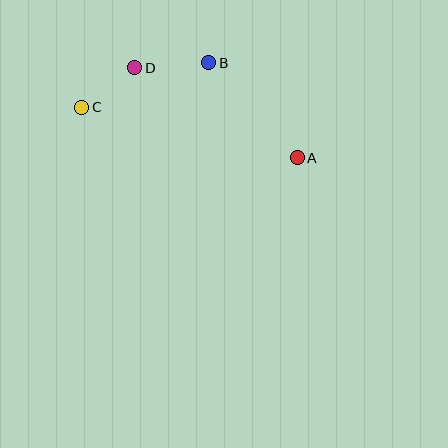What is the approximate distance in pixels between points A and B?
The distance between A and B is approximately 129 pixels.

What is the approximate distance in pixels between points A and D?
The distance between A and D is approximately 185 pixels.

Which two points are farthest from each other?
Points A and C are farthest from each other.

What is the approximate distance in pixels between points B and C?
The distance between B and C is approximately 135 pixels.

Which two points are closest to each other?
Points C and D are closest to each other.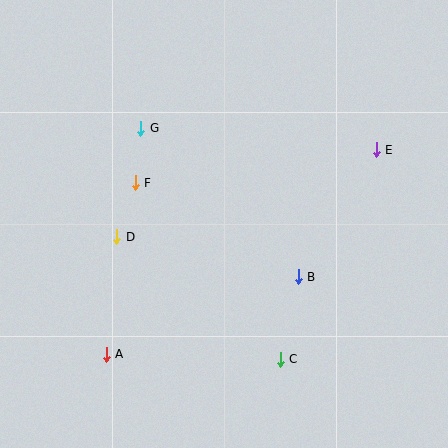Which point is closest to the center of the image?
Point B at (298, 277) is closest to the center.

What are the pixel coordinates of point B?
Point B is at (298, 277).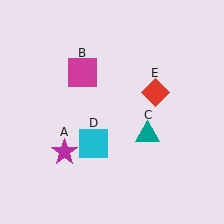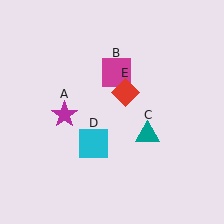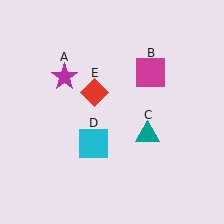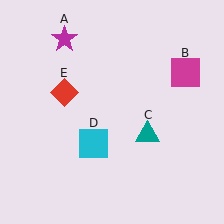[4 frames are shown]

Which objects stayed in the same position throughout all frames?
Teal triangle (object C) and cyan square (object D) remained stationary.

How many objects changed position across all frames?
3 objects changed position: magenta star (object A), magenta square (object B), red diamond (object E).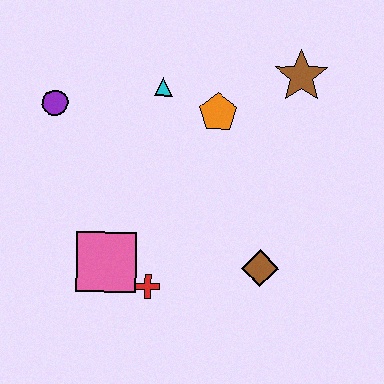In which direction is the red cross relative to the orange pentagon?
The red cross is below the orange pentagon.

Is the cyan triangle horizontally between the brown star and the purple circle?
Yes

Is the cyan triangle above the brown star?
No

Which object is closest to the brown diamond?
The red cross is closest to the brown diamond.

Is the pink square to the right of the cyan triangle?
No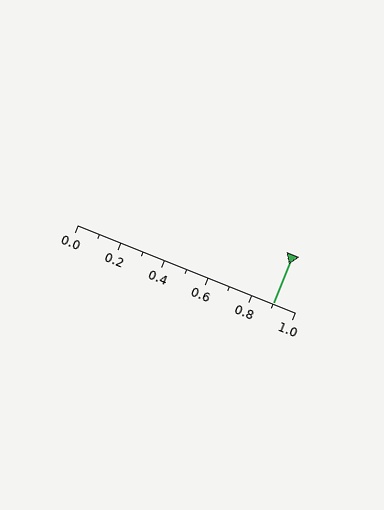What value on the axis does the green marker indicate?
The marker indicates approximately 0.9.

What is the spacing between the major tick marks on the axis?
The major ticks are spaced 0.2 apart.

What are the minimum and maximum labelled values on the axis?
The axis runs from 0.0 to 1.0.